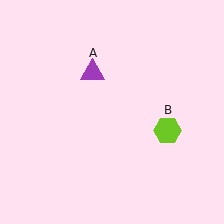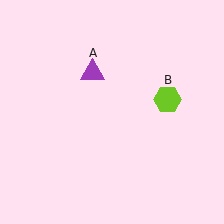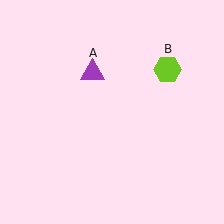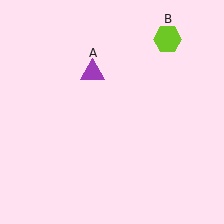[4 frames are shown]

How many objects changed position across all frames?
1 object changed position: lime hexagon (object B).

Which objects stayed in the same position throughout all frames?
Purple triangle (object A) remained stationary.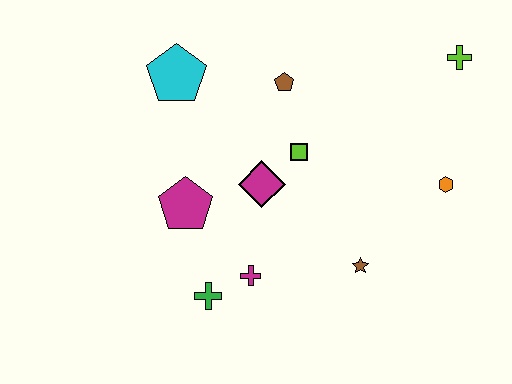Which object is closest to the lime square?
The magenta diamond is closest to the lime square.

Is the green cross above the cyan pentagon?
No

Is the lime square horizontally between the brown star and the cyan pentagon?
Yes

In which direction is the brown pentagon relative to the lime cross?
The brown pentagon is to the left of the lime cross.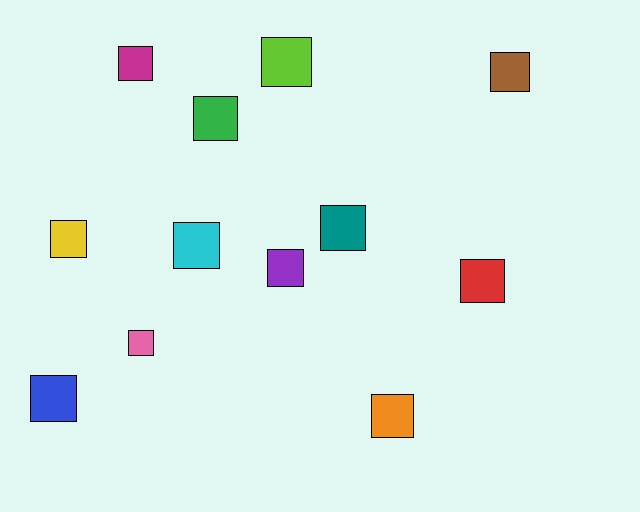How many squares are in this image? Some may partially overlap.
There are 12 squares.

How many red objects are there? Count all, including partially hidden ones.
There is 1 red object.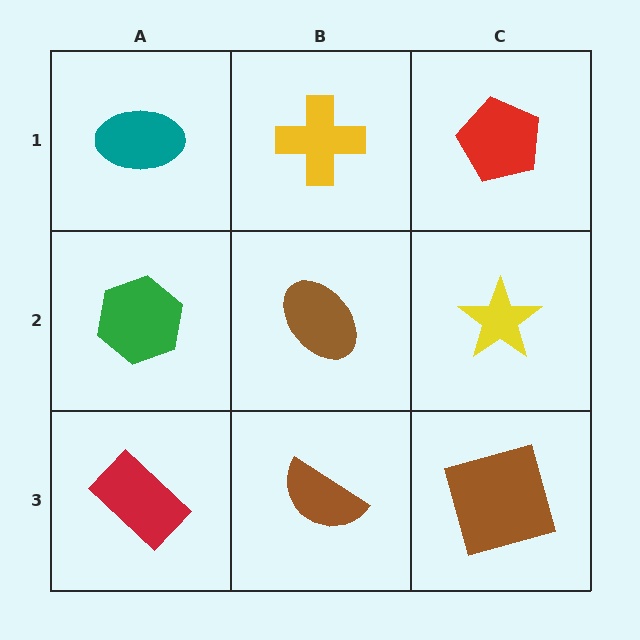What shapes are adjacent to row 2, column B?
A yellow cross (row 1, column B), a brown semicircle (row 3, column B), a green hexagon (row 2, column A), a yellow star (row 2, column C).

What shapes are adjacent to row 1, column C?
A yellow star (row 2, column C), a yellow cross (row 1, column B).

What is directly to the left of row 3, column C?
A brown semicircle.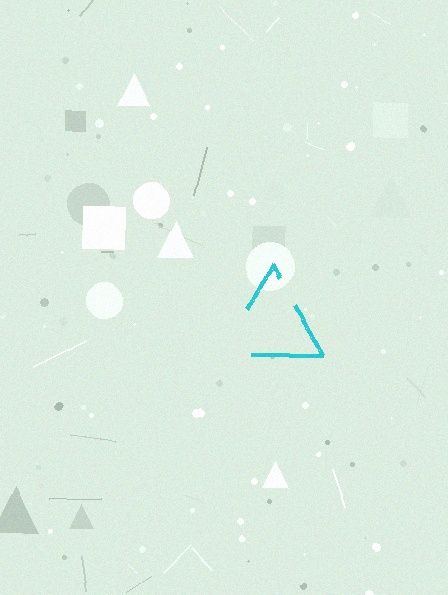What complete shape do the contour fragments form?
The contour fragments form a triangle.